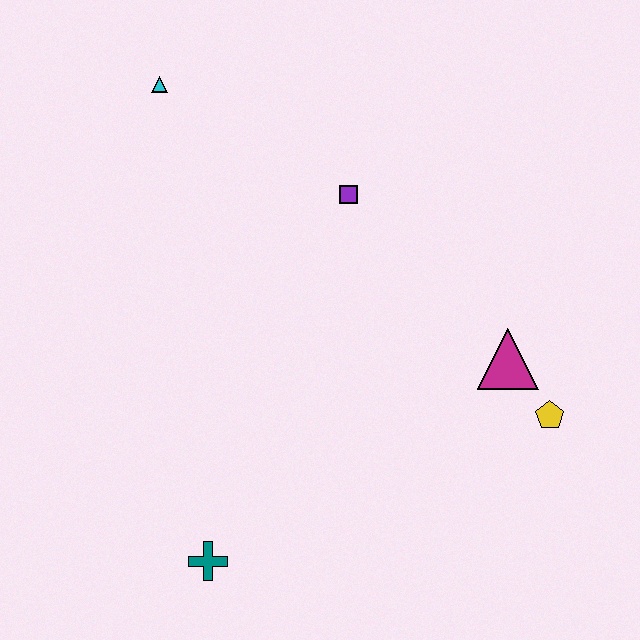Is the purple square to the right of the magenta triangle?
No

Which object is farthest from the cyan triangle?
The yellow pentagon is farthest from the cyan triangle.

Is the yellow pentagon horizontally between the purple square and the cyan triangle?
No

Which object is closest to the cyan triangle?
The purple square is closest to the cyan triangle.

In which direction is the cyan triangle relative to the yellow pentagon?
The cyan triangle is to the left of the yellow pentagon.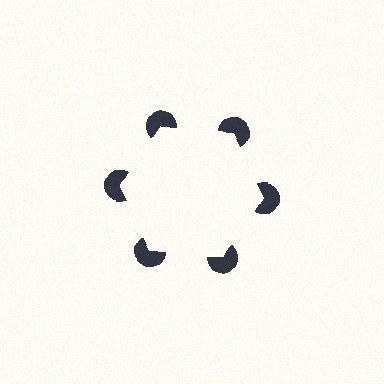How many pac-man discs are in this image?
There are 6 — one at each vertex of the illusory hexagon.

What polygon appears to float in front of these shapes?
An illusory hexagon — its edges are inferred from the aligned wedge cuts in the pac-man discs, not physically drawn.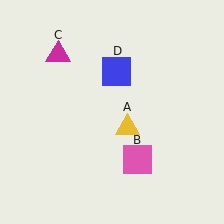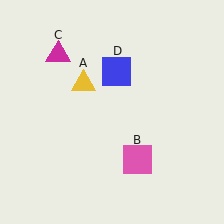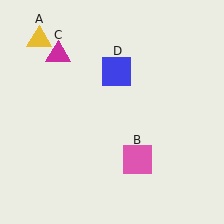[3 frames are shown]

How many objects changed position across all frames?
1 object changed position: yellow triangle (object A).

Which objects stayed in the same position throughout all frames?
Pink square (object B) and magenta triangle (object C) and blue square (object D) remained stationary.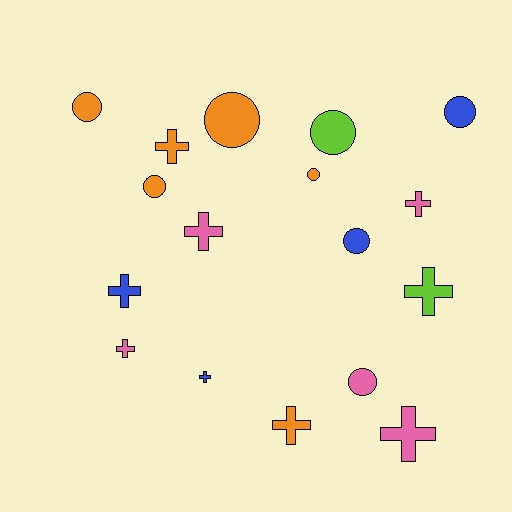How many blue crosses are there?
There are 2 blue crosses.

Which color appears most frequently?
Orange, with 6 objects.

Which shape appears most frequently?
Cross, with 9 objects.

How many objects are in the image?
There are 17 objects.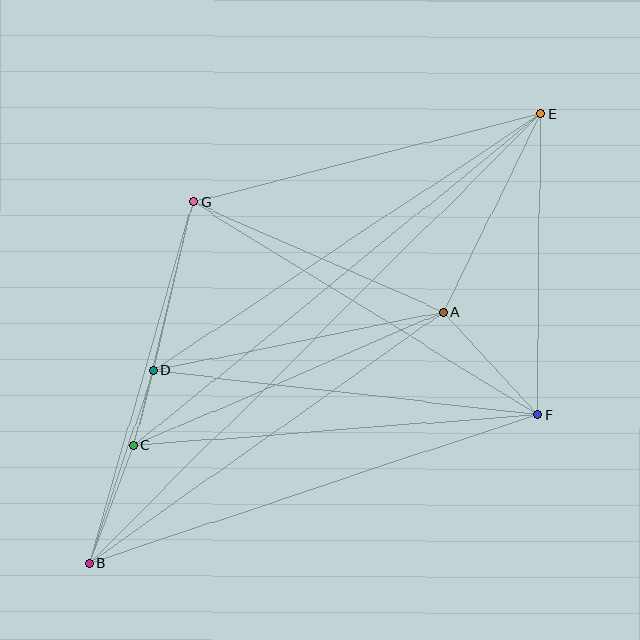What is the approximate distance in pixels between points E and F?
The distance between E and F is approximately 301 pixels.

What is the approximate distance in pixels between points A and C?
The distance between A and C is approximately 337 pixels.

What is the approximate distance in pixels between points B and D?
The distance between B and D is approximately 203 pixels.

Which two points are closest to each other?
Points C and D are closest to each other.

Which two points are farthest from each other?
Points B and E are farthest from each other.